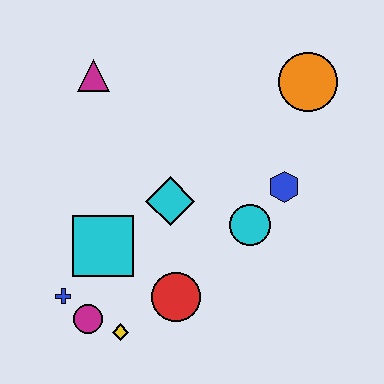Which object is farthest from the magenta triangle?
The yellow diamond is farthest from the magenta triangle.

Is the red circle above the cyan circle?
No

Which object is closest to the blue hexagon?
The cyan circle is closest to the blue hexagon.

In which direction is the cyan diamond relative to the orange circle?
The cyan diamond is to the left of the orange circle.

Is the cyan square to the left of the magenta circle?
No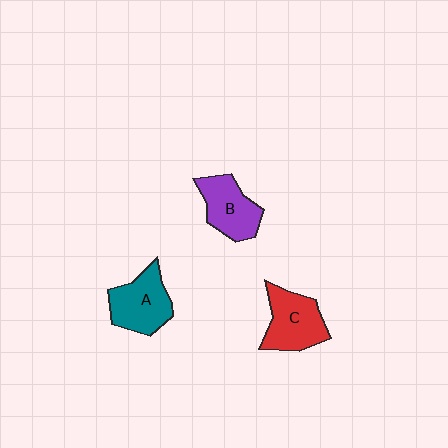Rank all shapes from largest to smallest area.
From largest to smallest: C (red), A (teal), B (purple).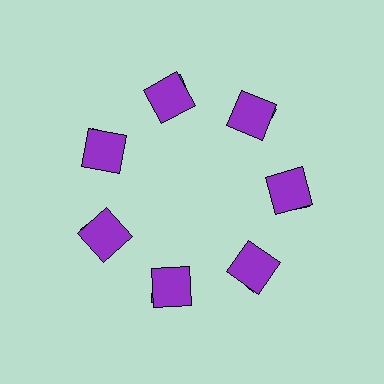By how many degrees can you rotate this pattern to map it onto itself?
The pattern maps onto itself every 51 degrees of rotation.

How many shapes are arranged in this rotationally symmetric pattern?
There are 14 shapes, arranged in 7 groups of 2.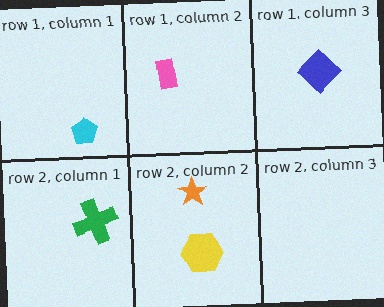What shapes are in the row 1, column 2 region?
The pink rectangle.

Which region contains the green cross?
The row 2, column 1 region.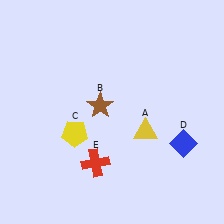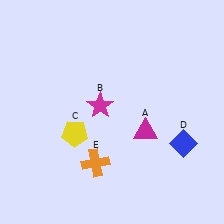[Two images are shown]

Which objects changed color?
A changed from yellow to magenta. B changed from brown to magenta. E changed from red to orange.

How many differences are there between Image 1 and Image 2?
There are 3 differences between the two images.